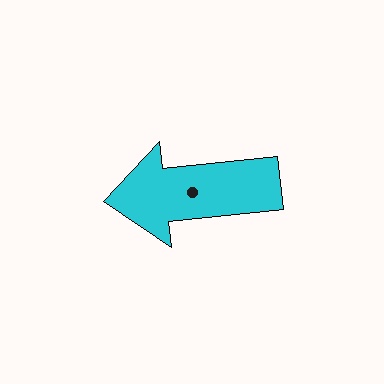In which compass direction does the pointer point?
West.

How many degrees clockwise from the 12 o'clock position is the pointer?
Approximately 264 degrees.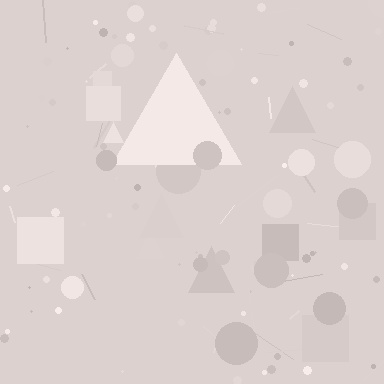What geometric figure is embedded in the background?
A triangle is embedded in the background.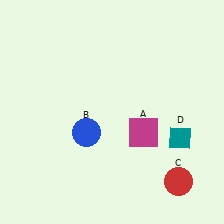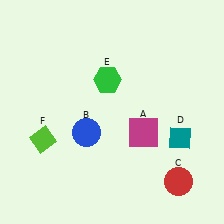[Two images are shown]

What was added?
A green hexagon (E), a lime diamond (F) were added in Image 2.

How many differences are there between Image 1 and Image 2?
There are 2 differences between the two images.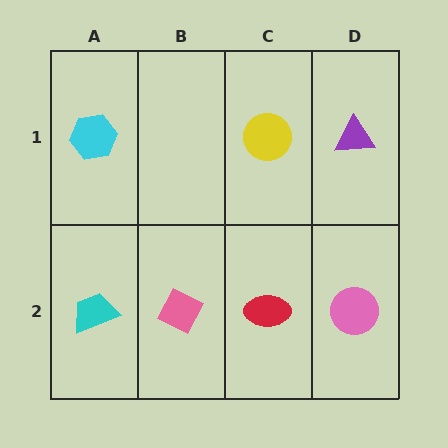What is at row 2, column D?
A pink circle.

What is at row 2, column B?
A pink diamond.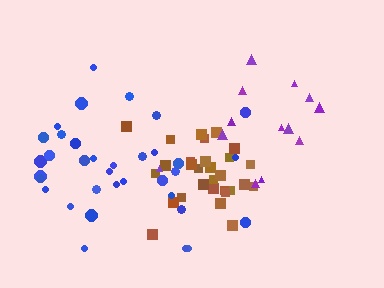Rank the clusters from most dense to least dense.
brown, blue, purple.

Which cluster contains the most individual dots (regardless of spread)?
Blue (35).